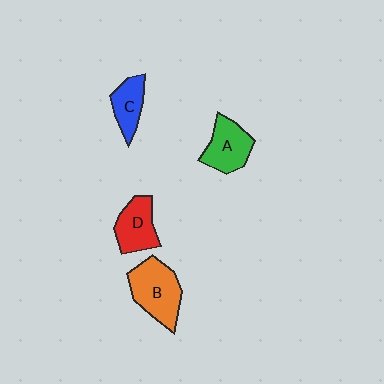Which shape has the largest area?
Shape B (orange).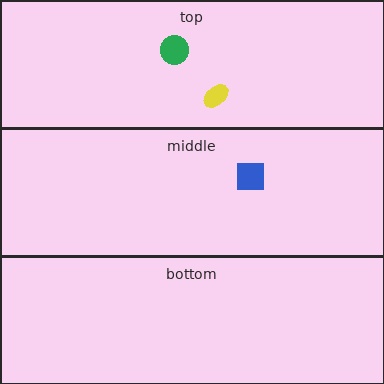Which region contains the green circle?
The top region.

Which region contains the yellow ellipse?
The top region.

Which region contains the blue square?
The middle region.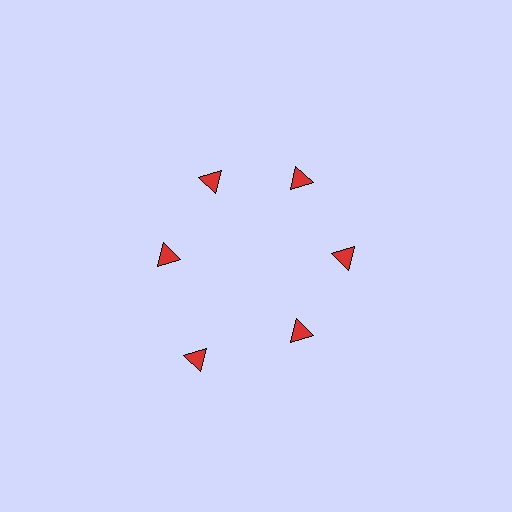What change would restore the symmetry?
The symmetry would be restored by moving it inward, back onto the ring so that all 6 triangles sit at equal angles and equal distance from the center.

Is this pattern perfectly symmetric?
No. The 6 red triangles are arranged in a ring, but one element near the 7 o'clock position is pushed outward from the center, breaking the 6-fold rotational symmetry.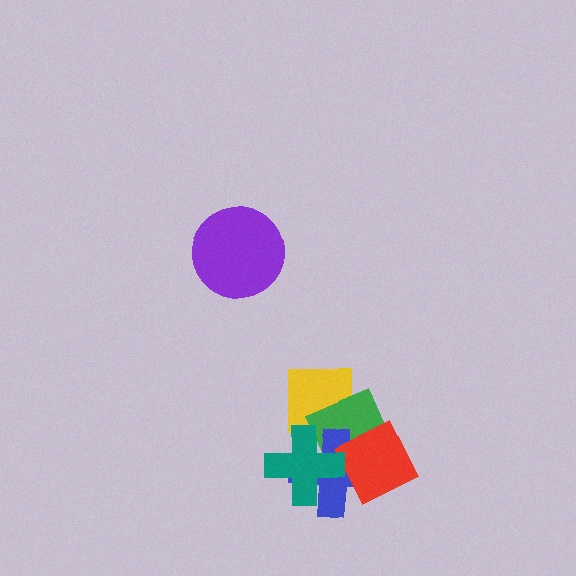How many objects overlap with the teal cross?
3 objects overlap with the teal cross.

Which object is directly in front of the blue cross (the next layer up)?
The red diamond is directly in front of the blue cross.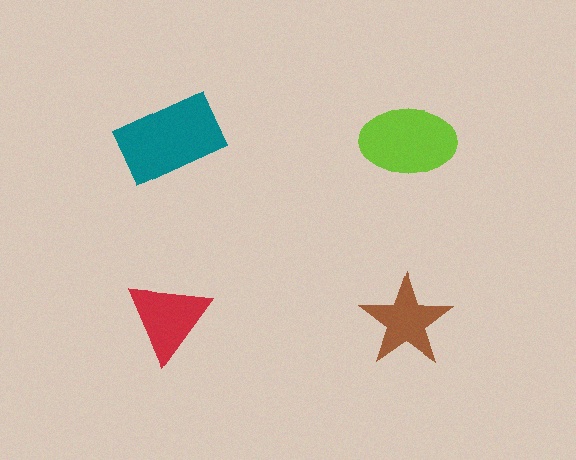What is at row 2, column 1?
A red triangle.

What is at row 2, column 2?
A brown star.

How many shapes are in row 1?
2 shapes.